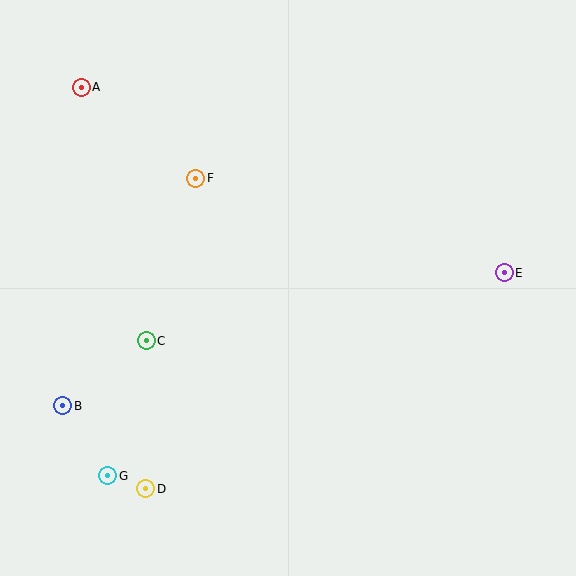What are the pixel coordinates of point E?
Point E is at (504, 273).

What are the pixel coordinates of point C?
Point C is at (146, 341).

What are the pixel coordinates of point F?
Point F is at (196, 178).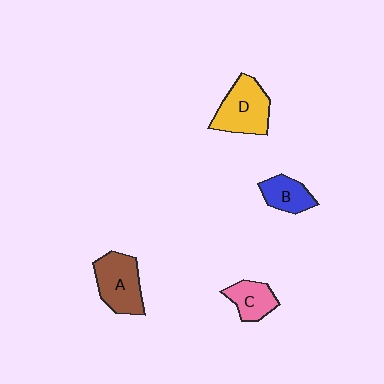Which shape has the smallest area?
Shape B (blue).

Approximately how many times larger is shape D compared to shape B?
Approximately 1.7 times.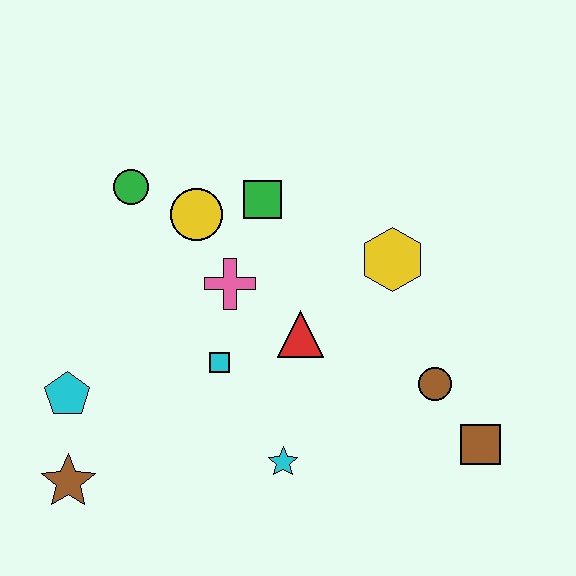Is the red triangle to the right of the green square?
Yes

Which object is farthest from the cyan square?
The brown square is farthest from the cyan square.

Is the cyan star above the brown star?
Yes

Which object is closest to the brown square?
The brown circle is closest to the brown square.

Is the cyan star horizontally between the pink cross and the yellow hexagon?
Yes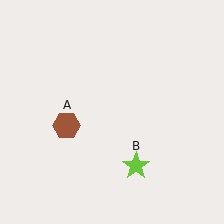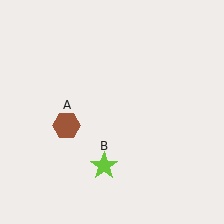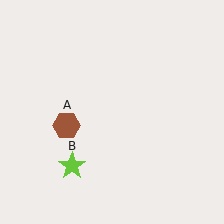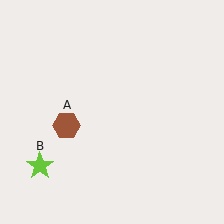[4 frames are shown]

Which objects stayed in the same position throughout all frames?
Brown hexagon (object A) remained stationary.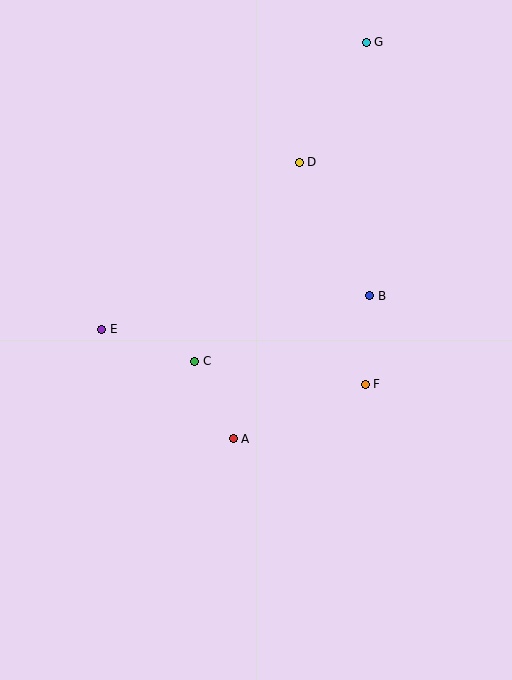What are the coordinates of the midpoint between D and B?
The midpoint between D and B is at (334, 229).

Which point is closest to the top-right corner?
Point G is closest to the top-right corner.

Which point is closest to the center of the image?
Point C at (195, 361) is closest to the center.